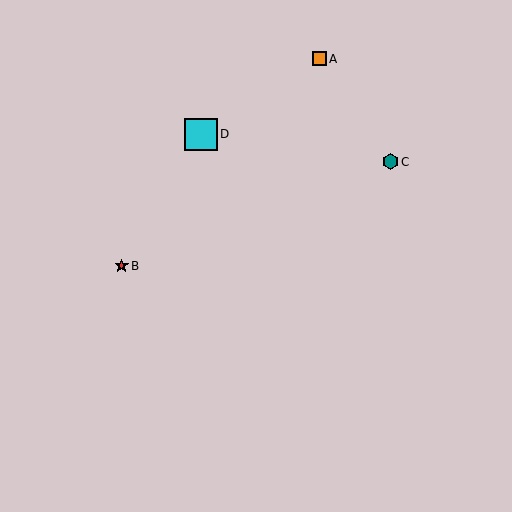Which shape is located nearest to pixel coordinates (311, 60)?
The orange square (labeled A) at (319, 59) is nearest to that location.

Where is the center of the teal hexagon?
The center of the teal hexagon is at (390, 162).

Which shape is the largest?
The cyan square (labeled D) is the largest.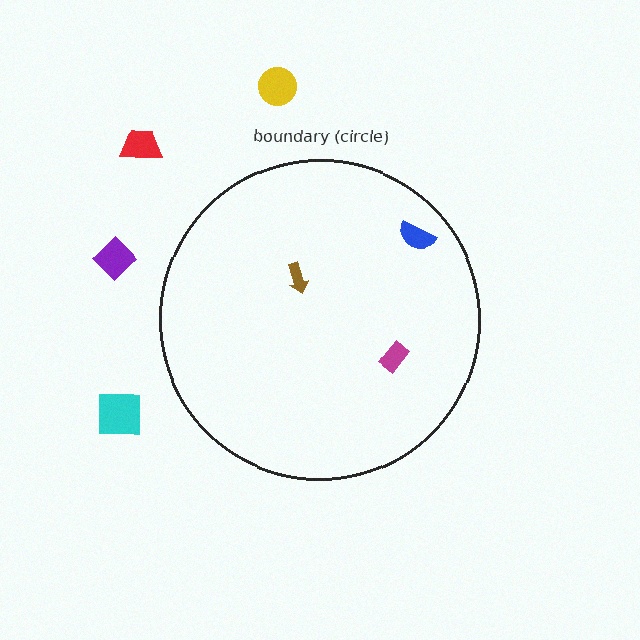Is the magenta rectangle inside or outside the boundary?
Inside.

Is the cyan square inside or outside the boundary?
Outside.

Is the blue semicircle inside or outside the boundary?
Inside.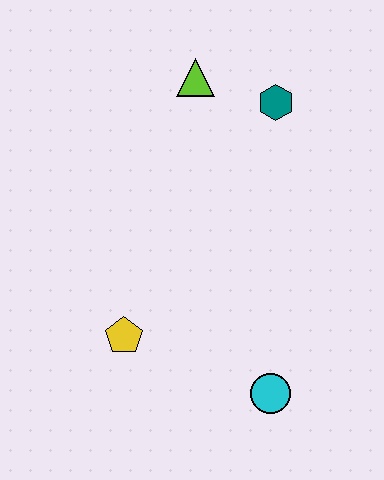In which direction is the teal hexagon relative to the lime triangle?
The teal hexagon is to the right of the lime triangle.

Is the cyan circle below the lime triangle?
Yes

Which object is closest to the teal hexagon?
The lime triangle is closest to the teal hexagon.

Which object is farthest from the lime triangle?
The cyan circle is farthest from the lime triangle.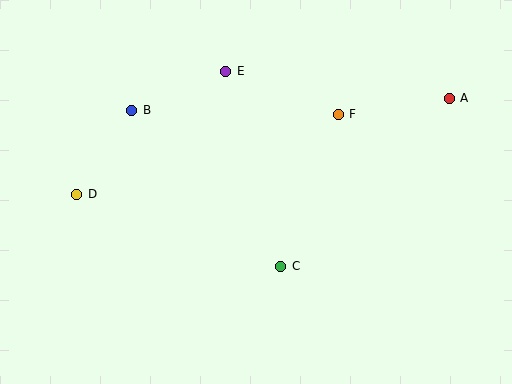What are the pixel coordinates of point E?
Point E is at (226, 71).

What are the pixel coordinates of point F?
Point F is at (338, 114).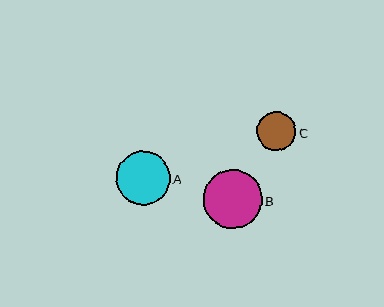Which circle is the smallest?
Circle C is the smallest with a size of approximately 39 pixels.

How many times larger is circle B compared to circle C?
Circle B is approximately 1.5 times the size of circle C.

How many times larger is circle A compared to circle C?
Circle A is approximately 1.4 times the size of circle C.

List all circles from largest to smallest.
From largest to smallest: B, A, C.